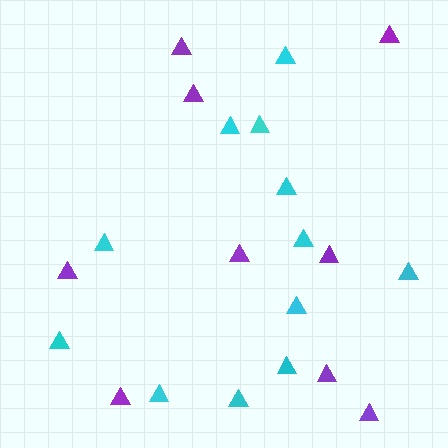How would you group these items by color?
There are 2 groups: one group of purple triangles (9) and one group of cyan triangles (12).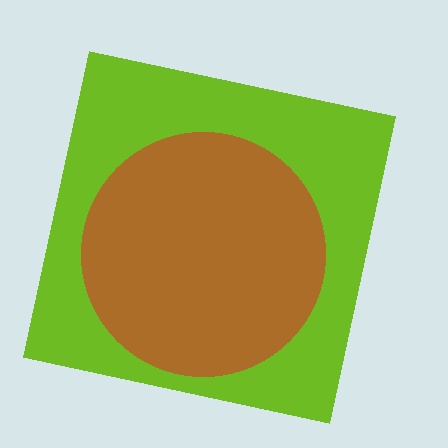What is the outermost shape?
The lime square.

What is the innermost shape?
The brown circle.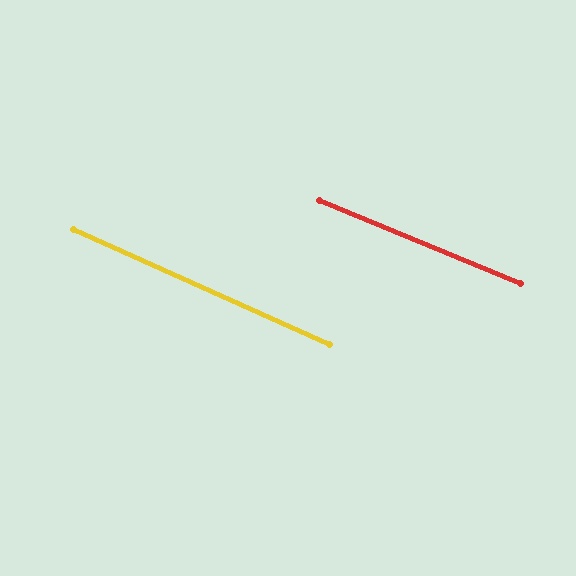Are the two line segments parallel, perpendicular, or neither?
Parallel — their directions differ by only 1.7°.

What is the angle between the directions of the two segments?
Approximately 2 degrees.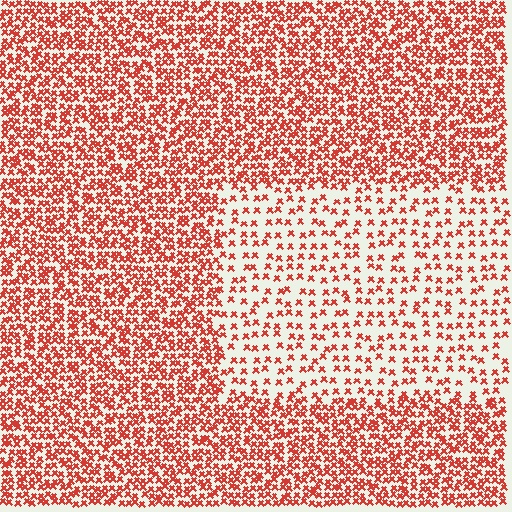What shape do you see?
I see a rectangle.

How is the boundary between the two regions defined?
The boundary is defined by a change in element density (approximately 2.4x ratio). All elements are the same color, size, and shape.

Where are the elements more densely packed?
The elements are more densely packed outside the rectangle boundary.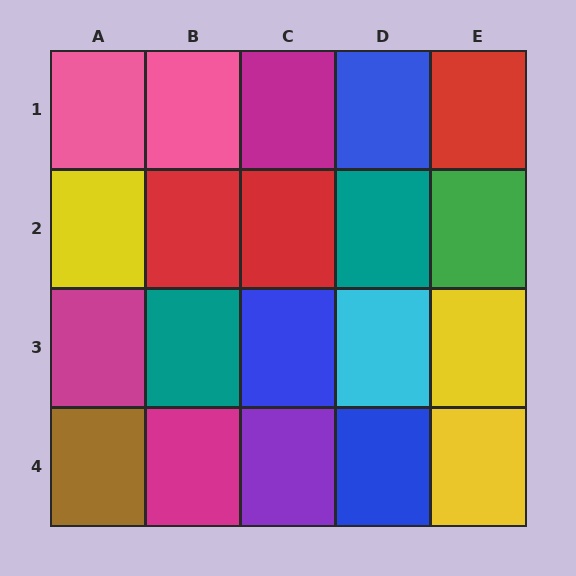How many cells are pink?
2 cells are pink.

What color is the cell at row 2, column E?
Green.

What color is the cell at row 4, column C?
Purple.